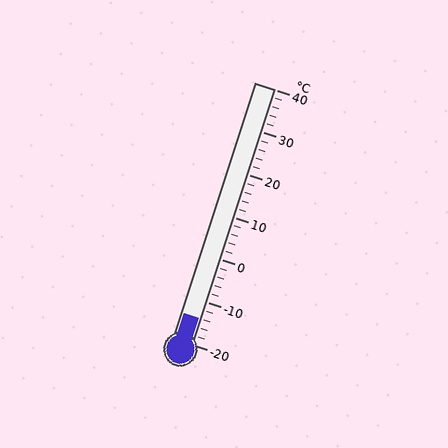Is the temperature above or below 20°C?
The temperature is below 20°C.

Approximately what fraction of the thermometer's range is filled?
The thermometer is filled to approximately 10% of its range.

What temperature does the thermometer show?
The thermometer shows approximately -14°C.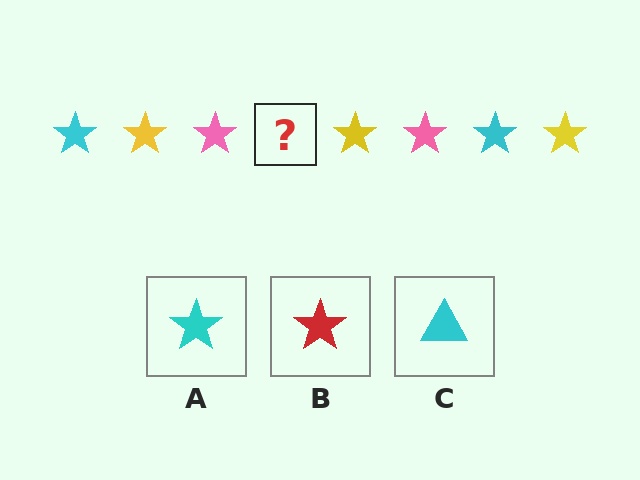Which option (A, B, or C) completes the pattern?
A.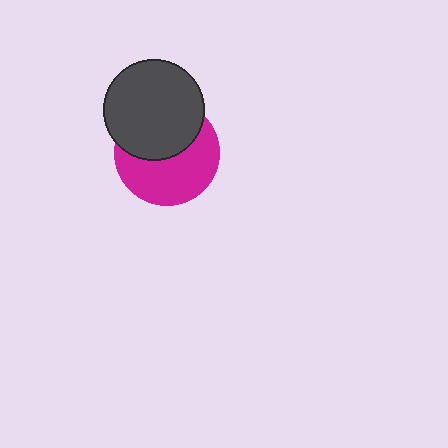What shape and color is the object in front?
The object in front is a dark gray circle.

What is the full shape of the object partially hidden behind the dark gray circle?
The partially hidden object is a magenta circle.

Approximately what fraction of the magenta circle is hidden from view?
Roughly 45% of the magenta circle is hidden behind the dark gray circle.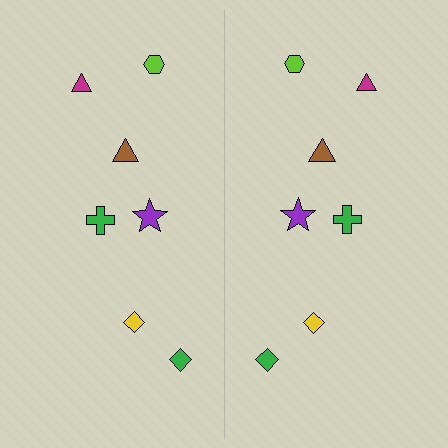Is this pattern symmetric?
Yes, this pattern has bilateral (reflection) symmetry.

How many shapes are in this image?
There are 14 shapes in this image.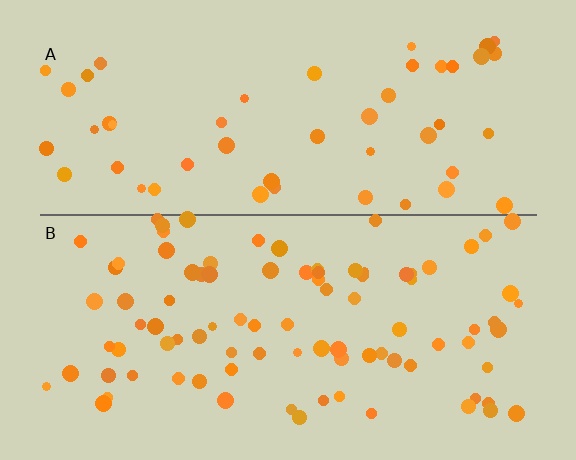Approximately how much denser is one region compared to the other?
Approximately 1.8× — region B over region A.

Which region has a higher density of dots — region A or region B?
B (the bottom).